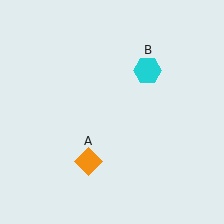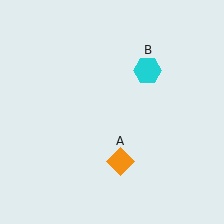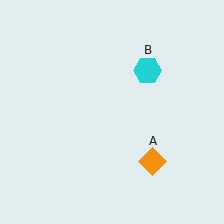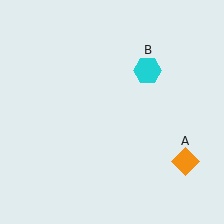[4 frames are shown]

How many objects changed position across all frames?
1 object changed position: orange diamond (object A).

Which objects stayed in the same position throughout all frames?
Cyan hexagon (object B) remained stationary.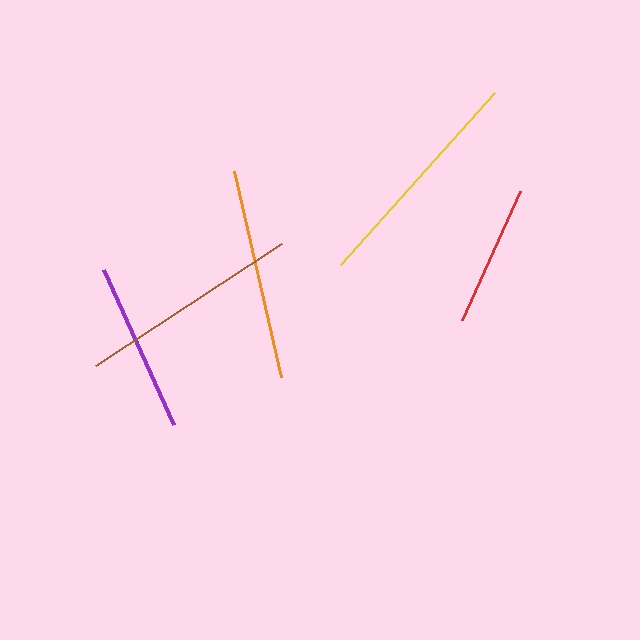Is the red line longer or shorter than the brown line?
The brown line is longer than the red line.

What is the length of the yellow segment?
The yellow segment is approximately 231 pixels long.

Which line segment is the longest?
The yellow line is the longest at approximately 231 pixels.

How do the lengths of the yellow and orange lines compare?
The yellow and orange lines are approximately the same length.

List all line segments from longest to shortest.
From longest to shortest: yellow, brown, orange, purple, red.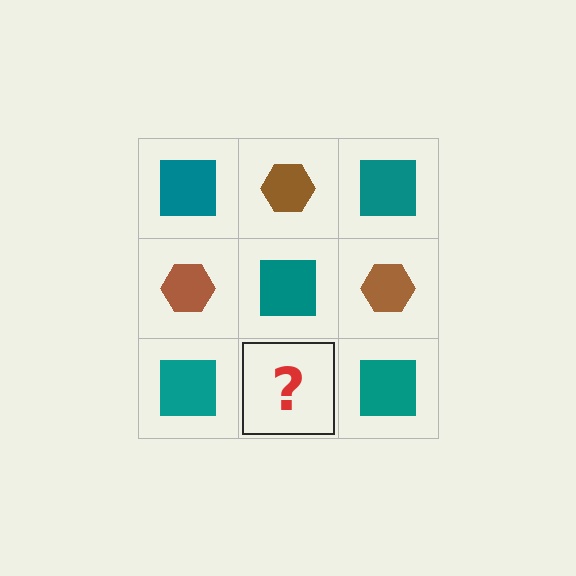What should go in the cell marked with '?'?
The missing cell should contain a brown hexagon.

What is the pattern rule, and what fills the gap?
The rule is that it alternates teal square and brown hexagon in a checkerboard pattern. The gap should be filled with a brown hexagon.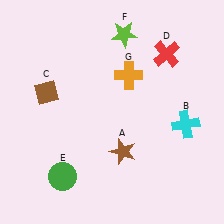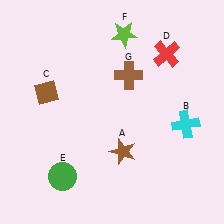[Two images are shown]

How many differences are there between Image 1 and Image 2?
There is 1 difference between the two images.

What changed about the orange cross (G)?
In Image 1, G is orange. In Image 2, it changed to brown.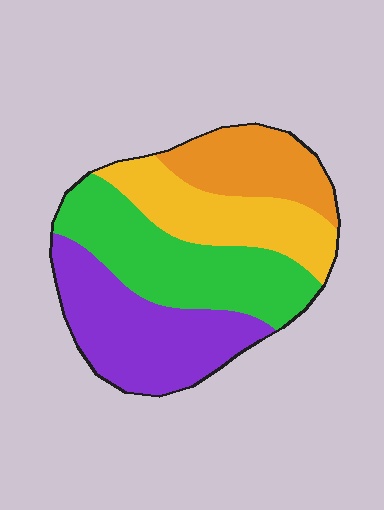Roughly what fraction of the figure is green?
Green covers roughly 30% of the figure.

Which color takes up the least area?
Orange, at roughly 15%.